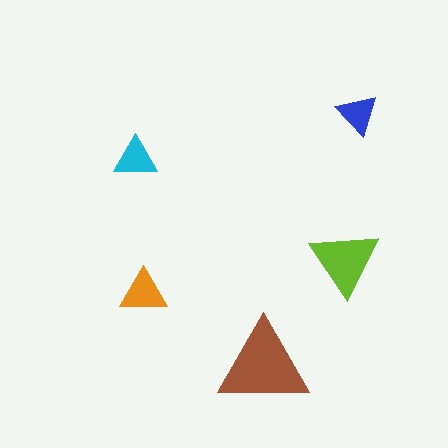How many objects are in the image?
There are 5 objects in the image.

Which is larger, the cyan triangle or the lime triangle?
The lime one.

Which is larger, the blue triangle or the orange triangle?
The orange one.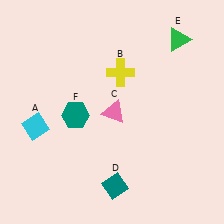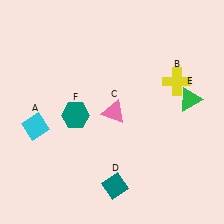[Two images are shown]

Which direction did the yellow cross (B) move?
The yellow cross (B) moved right.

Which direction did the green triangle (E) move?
The green triangle (E) moved down.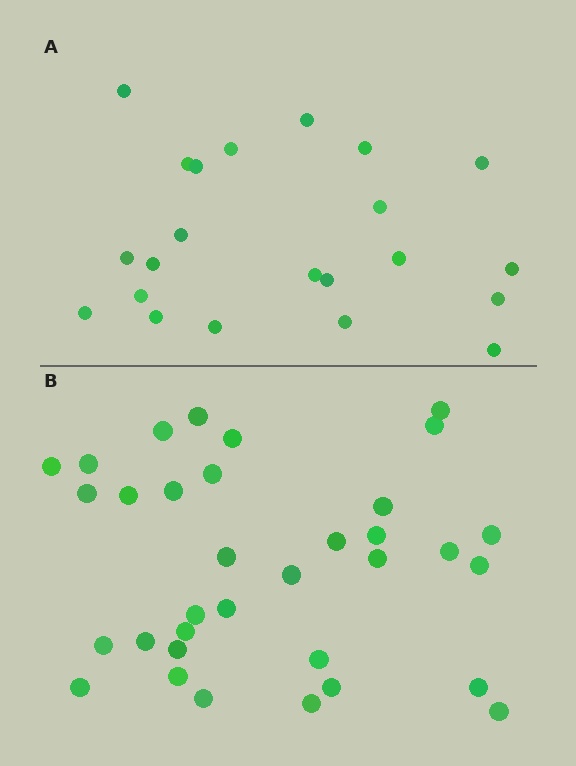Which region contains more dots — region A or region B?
Region B (the bottom region) has more dots.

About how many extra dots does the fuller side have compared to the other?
Region B has roughly 12 or so more dots than region A.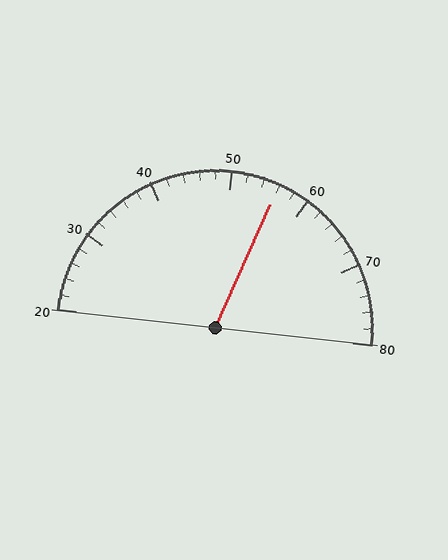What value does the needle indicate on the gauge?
The needle indicates approximately 56.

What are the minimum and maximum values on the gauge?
The gauge ranges from 20 to 80.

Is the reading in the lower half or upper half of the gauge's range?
The reading is in the upper half of the range (20 to 80).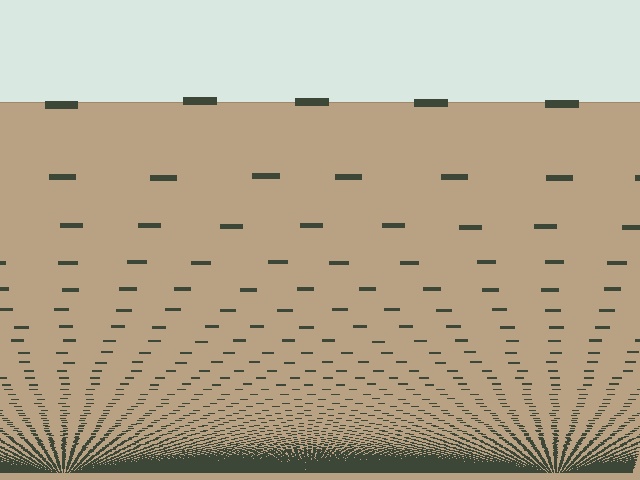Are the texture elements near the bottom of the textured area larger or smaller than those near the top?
Smaller. The gradient is inverted — elements near the bottom are smaller and denser.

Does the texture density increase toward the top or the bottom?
Density increases toward the bottom.